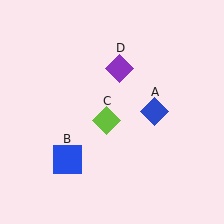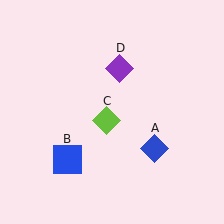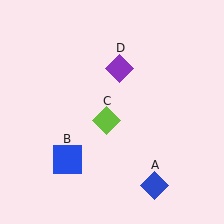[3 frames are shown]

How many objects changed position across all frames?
1 object changed position: blue diamond (object A).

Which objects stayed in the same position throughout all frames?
Blue square (object B) and lime diamond (object C) and purple diamond (object D) remained stationary.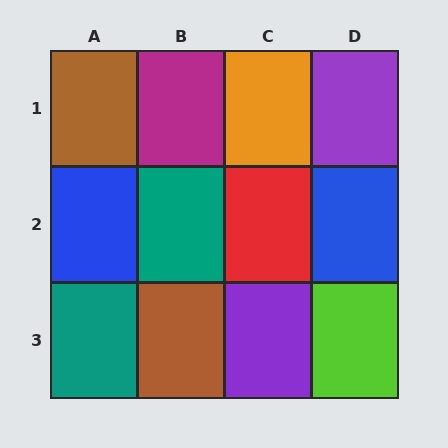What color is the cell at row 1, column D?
Purple.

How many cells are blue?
2 cells are blue.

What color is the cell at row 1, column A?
Brown.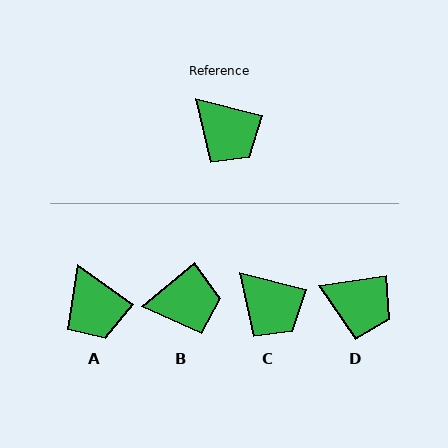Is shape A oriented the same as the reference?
No, it is off by about 22 degrees.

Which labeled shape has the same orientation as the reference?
C.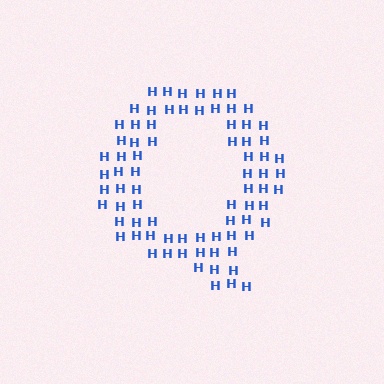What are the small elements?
The small elements are letter H's.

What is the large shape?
The large shape is the letter Q.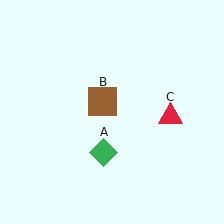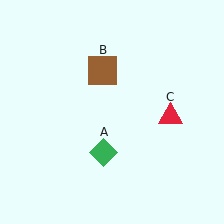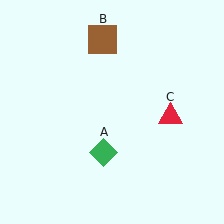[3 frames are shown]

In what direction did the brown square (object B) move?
The brown square (object B) moved up.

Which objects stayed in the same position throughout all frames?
Green diamond (object A) and red triangle (object C) remained stationary.